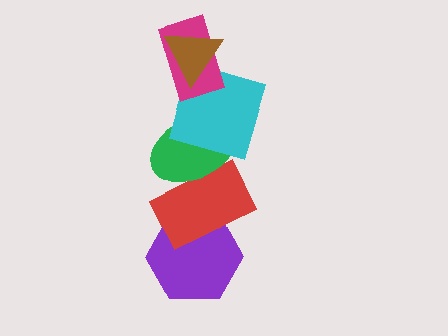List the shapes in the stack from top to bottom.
From top to bottom: the brown triangle, the magenta rectangle, the cyan square, the green ellipse, the red rectangle, the purple hexagon.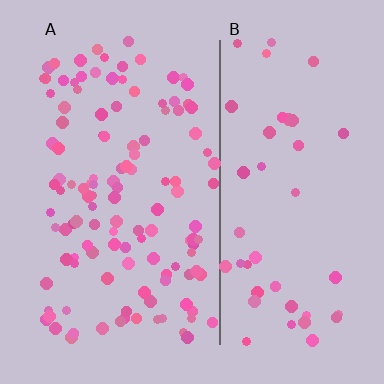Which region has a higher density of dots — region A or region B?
A (the left).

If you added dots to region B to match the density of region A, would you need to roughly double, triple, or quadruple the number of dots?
Approximately triple.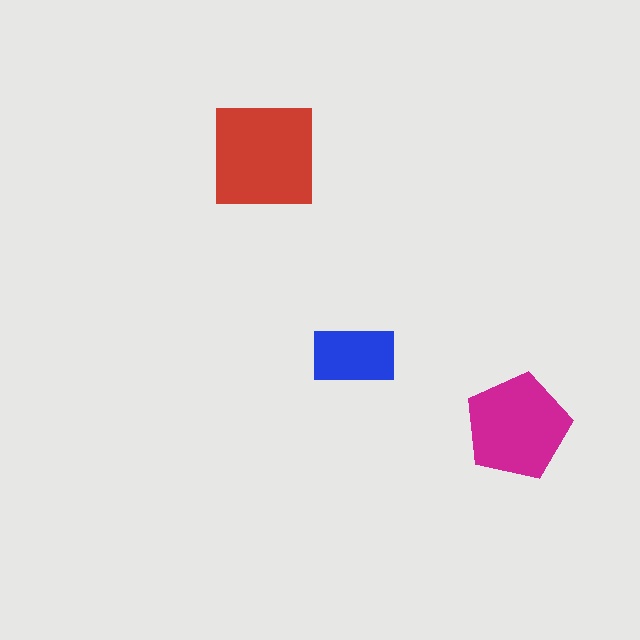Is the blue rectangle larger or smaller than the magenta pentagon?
Smaller.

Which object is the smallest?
The blue rectangle.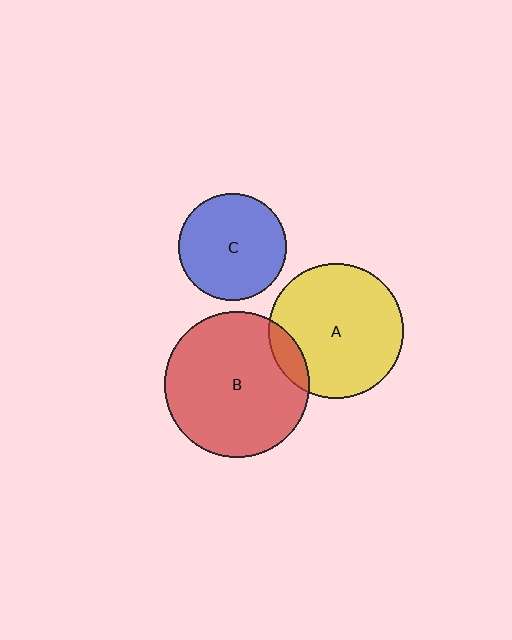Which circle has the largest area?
Circle B (red).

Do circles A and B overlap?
Yes.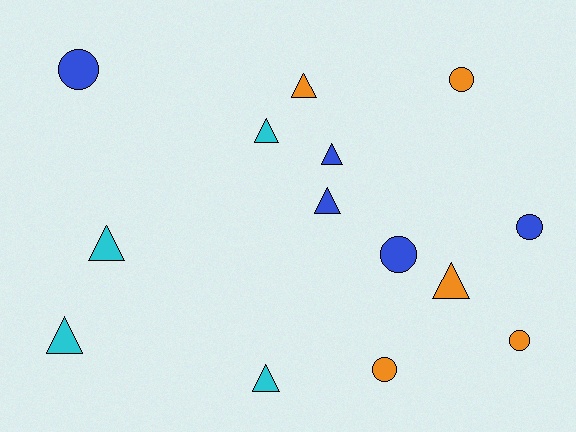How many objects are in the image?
There are 14 objects.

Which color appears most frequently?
Orange, with 5 objects.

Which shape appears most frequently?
Triangle, with 8 objects.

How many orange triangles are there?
There are 2 orange triangles.